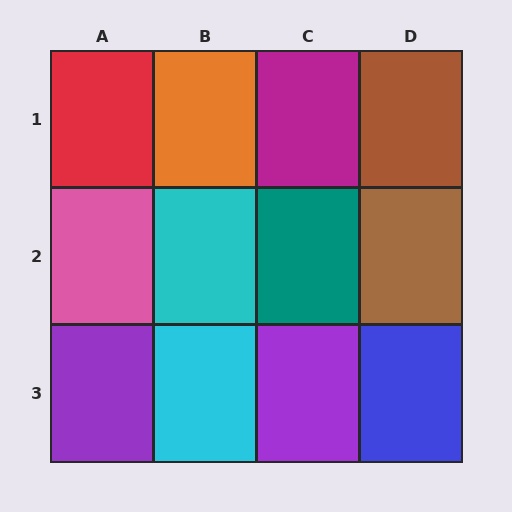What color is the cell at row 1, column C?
Magenta.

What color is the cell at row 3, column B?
Cyan.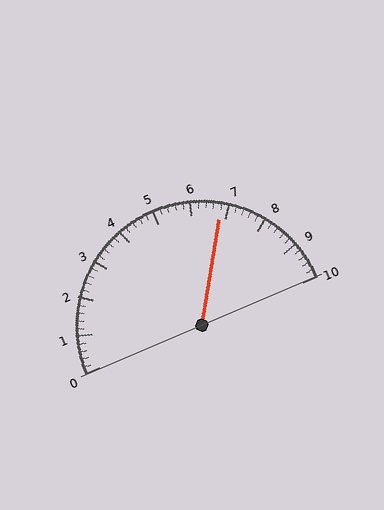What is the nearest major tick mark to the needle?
The nearest major tick mark is 7.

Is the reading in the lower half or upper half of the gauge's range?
The reading is in the upper half of the range (0 to 10).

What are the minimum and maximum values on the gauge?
The gauge ranges from 0 to 10.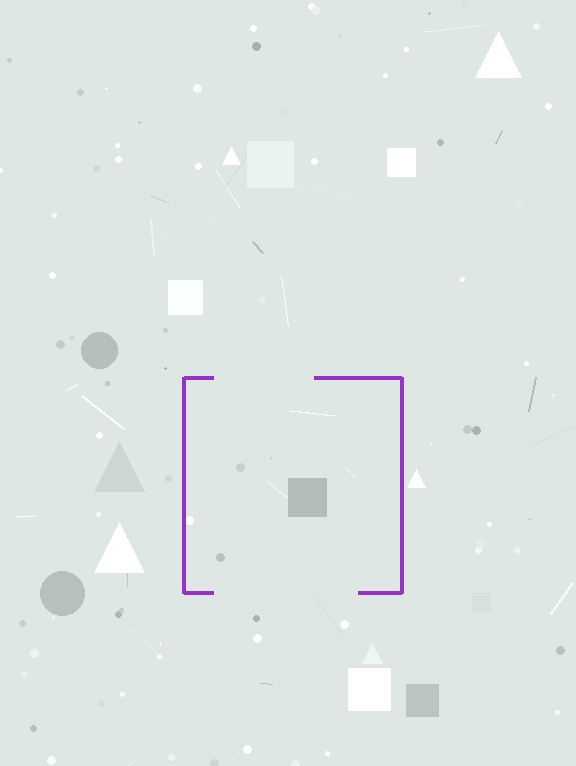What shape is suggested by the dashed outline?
The dashed outline suggests a square.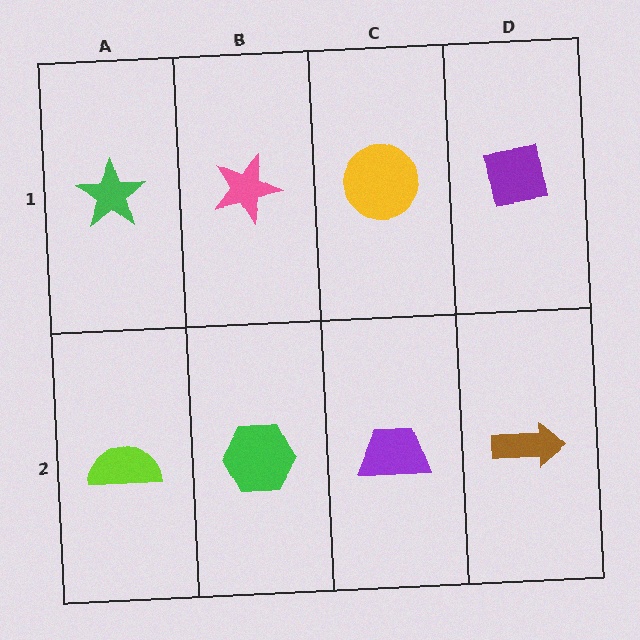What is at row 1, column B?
A pink star.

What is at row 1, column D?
A purple square.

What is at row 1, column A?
A green star.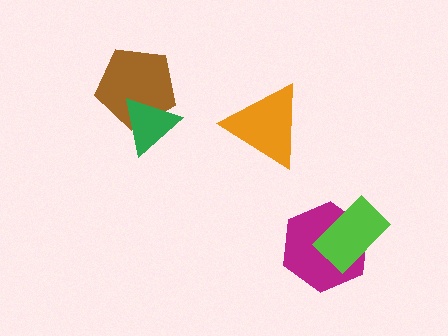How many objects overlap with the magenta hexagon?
1 object overlaps with the magenta hexagon.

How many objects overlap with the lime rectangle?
1 object overlaps with the lime rectangle.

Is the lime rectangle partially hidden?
No, no other shape covers it.